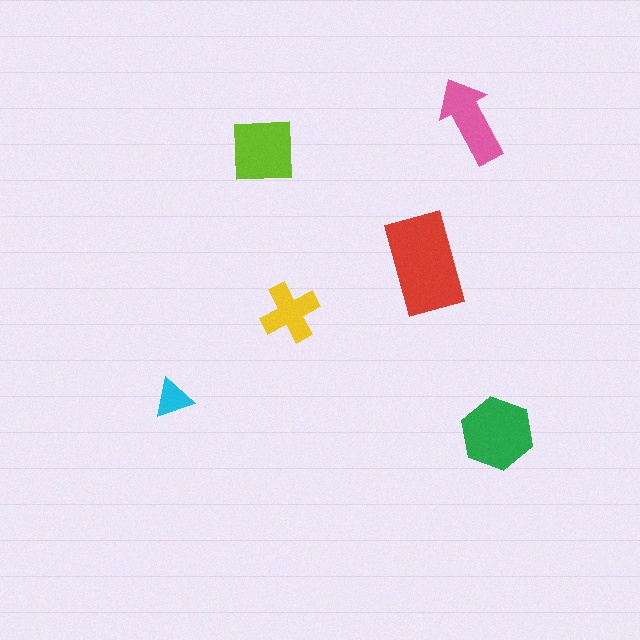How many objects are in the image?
There are 6 objects in the image.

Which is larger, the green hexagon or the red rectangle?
The red rectangle.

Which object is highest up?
The pink arrow is topmost.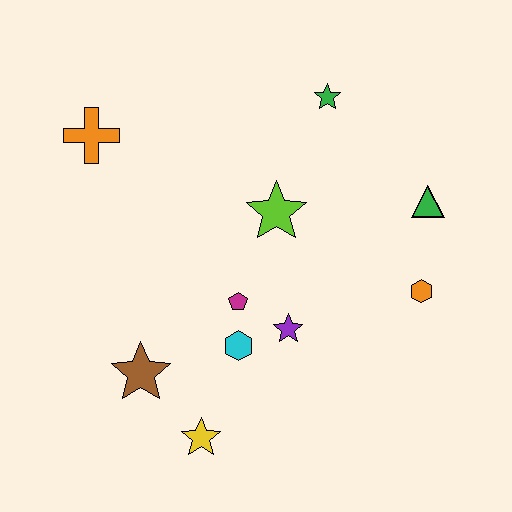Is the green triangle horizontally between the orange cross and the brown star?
No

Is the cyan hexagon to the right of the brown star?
Yes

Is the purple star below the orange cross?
Yes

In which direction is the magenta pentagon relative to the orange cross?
The magenta pentagon is below the orange cross.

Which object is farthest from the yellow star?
The green star is farthest from the yellow star.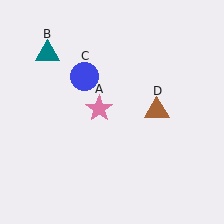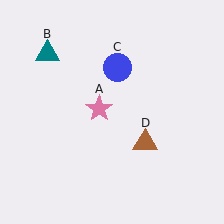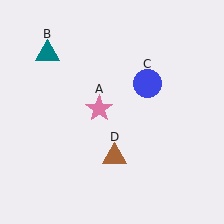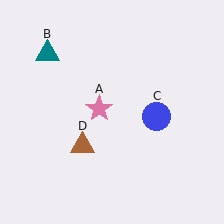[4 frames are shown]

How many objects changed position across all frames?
2 objects changed position: blue circle (object C), brown triangle (object D).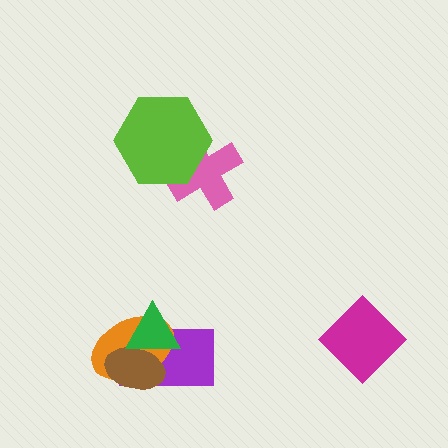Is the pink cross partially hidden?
Yes, it is partially covered by another shape.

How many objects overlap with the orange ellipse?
3 objects overlap with the orange ellipse.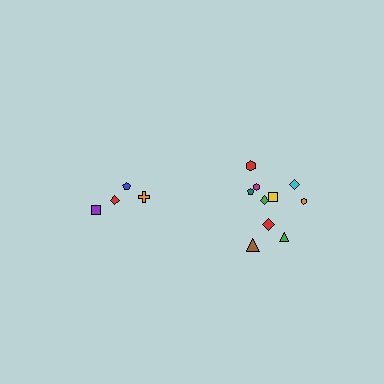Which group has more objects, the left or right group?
The right group.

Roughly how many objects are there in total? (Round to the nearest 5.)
Roughly 15 objects in total.